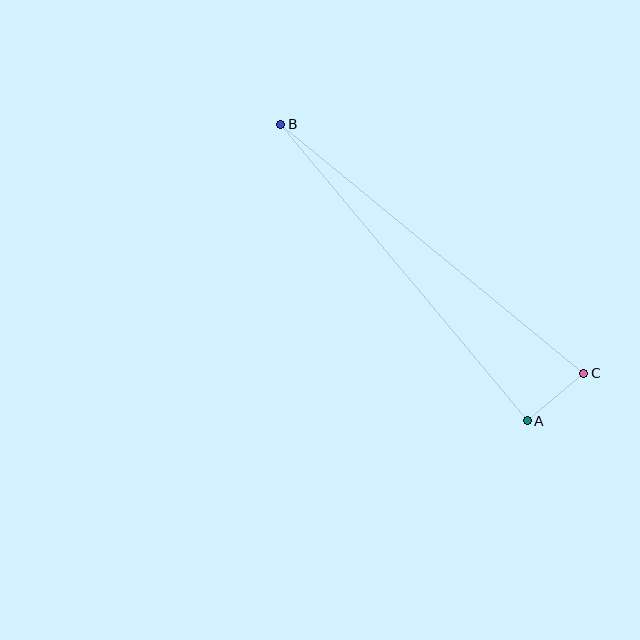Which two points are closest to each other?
Points A and C are closest to each other.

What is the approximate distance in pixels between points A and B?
The distance between A and B is approximately 386 pixels.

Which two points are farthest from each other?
Points B and C are farthest from each other.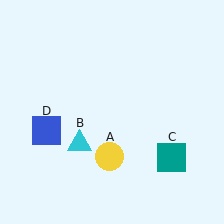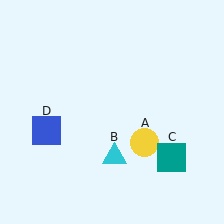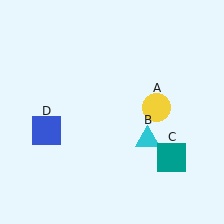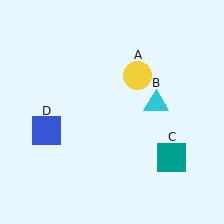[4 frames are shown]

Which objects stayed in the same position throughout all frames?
Teal square (object C) and blue square (object D) remained stationary.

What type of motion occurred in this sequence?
The yellow circle (object A), cyan triangle (object B) rotated counterclockwise around the center of the scene.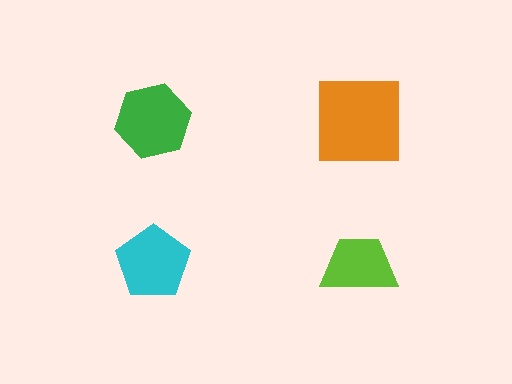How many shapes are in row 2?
2 shapes.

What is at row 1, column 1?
A green hexagon.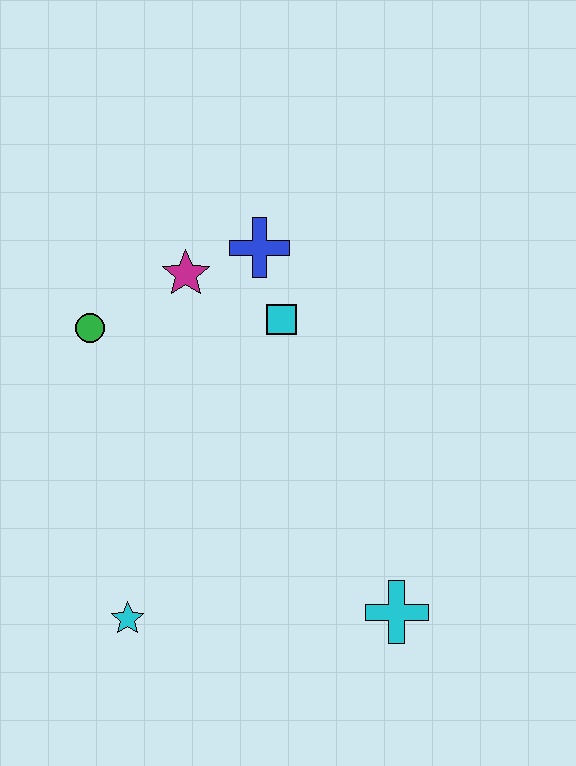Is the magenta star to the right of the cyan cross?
No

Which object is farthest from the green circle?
The cyan cross is farthest from the green circle.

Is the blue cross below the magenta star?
No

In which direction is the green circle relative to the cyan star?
The green circle is above the cyan star.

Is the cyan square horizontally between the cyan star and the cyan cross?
Yes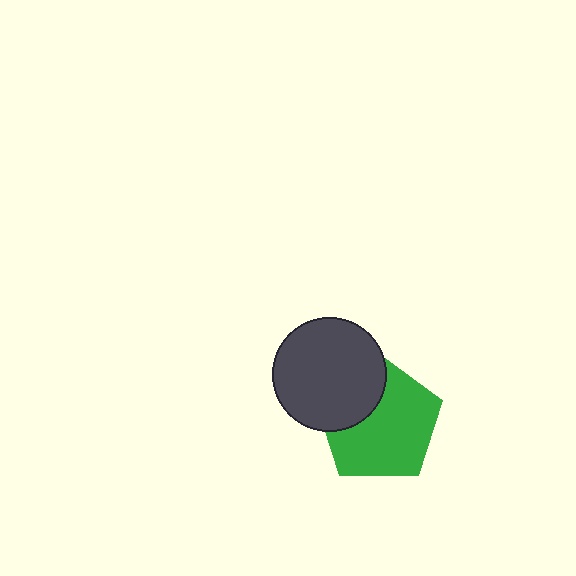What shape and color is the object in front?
The object in front is a dark gray circle.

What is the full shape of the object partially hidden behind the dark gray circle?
The partially hidden object is a green pentagon.